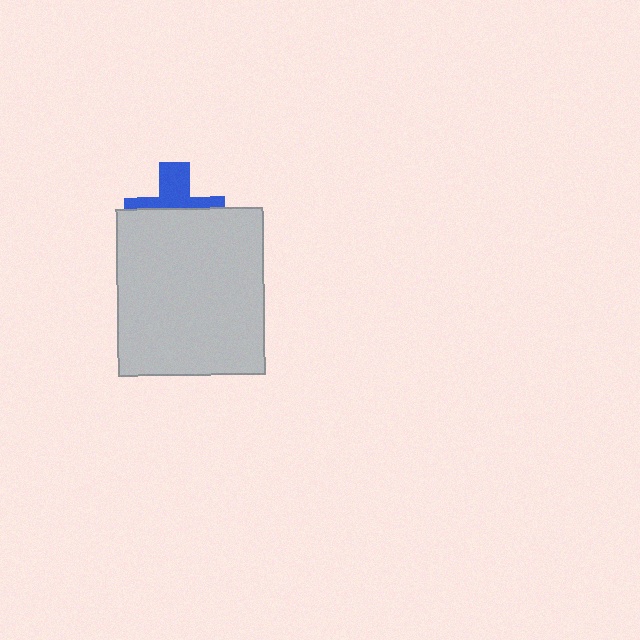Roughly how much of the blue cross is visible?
A small part of it is visible (roughly 40%).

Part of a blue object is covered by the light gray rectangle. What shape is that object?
It is a cross.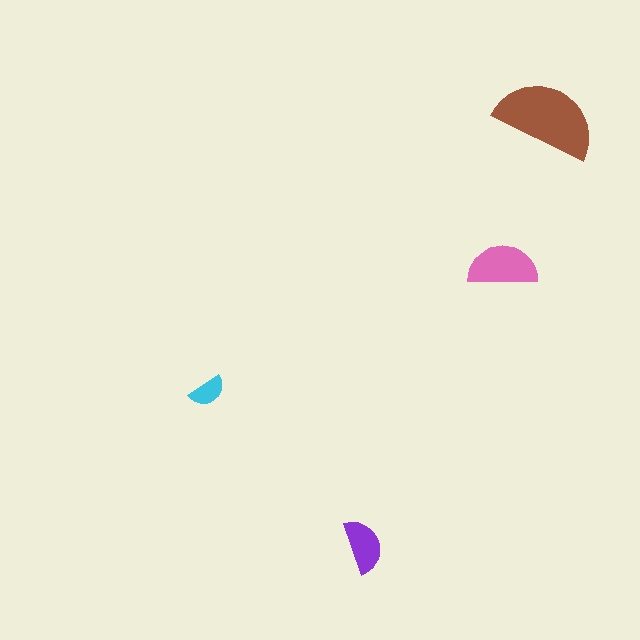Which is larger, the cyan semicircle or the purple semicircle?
The purple one.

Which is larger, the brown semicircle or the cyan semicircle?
The brown one.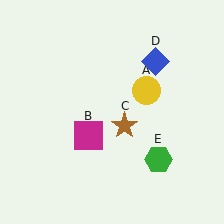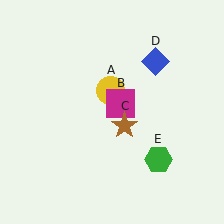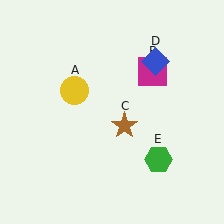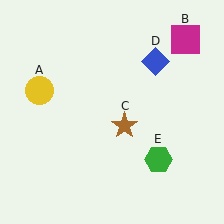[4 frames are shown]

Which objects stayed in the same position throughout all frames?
Brown star (object C) and blue diamond (object D) and green hexagon (object E) remained stationary.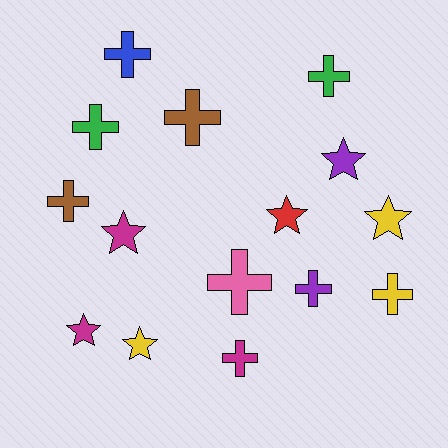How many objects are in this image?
There are 15 objects.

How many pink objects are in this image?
There is 1 pink object.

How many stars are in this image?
There are 6 stars.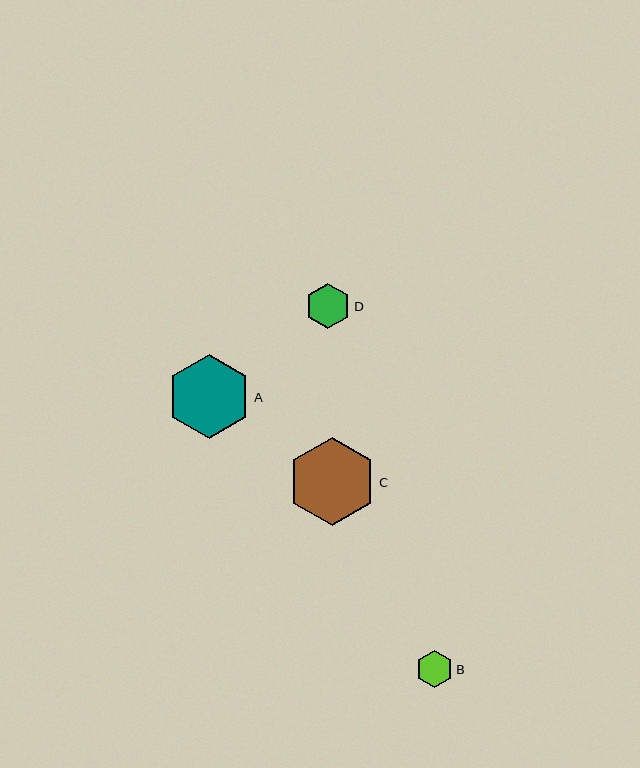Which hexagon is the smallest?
Hexagon B is the smallest with a size of approximately 38 pixels.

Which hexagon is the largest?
Hexagon C is the largest with a size of approximately 88 pixels.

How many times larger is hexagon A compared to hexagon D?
Hexagon A is approximately 1.8 times the size of hexagon D.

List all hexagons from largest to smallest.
From largest to smallest: C, A, D, B.